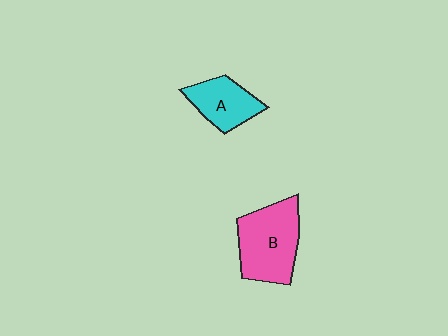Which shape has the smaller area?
Shape A (cyan).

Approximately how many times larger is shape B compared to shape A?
Approximately 1.6 times.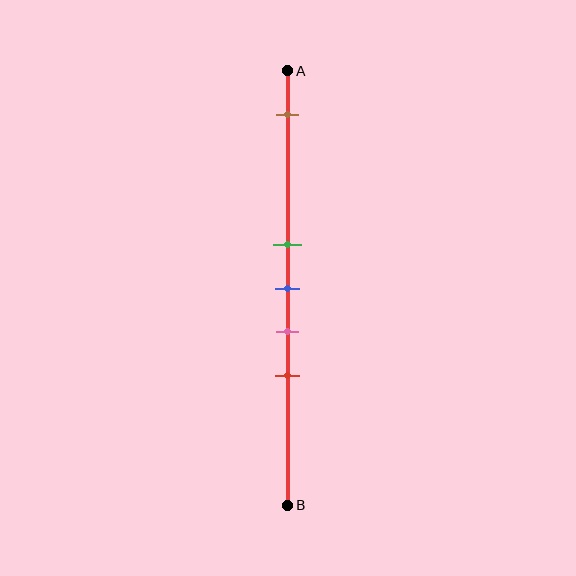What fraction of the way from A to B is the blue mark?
The blue mark is approximately 50% (0.5) of the way from A to B.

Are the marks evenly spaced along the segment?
No, the marks are not evenly spaced.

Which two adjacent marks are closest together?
The green and blue marks are the closest adjacent pair.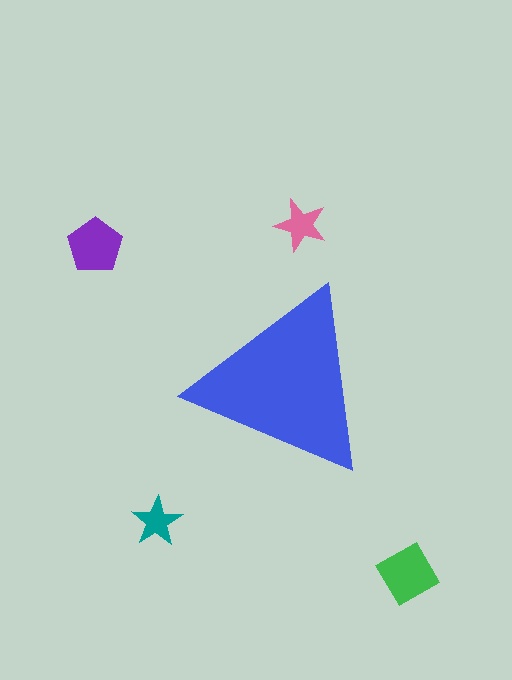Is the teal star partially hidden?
No, the teal star is fully visible.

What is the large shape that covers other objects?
A blue triangle.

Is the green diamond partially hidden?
No, the green diamond is fully visible.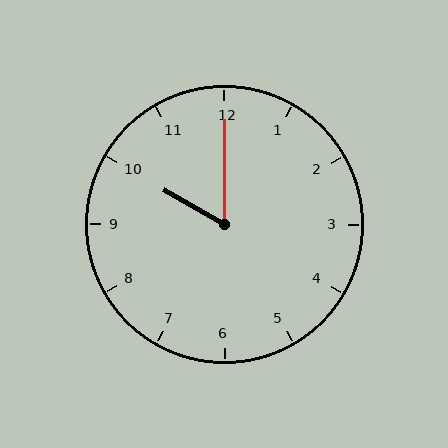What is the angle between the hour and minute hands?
Approximately 60 degrees.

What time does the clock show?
10:00.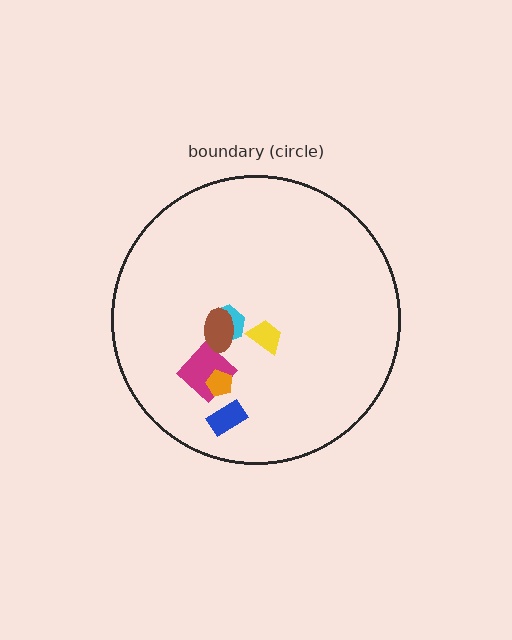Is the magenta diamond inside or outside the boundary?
Inside.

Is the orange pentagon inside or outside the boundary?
Inside.